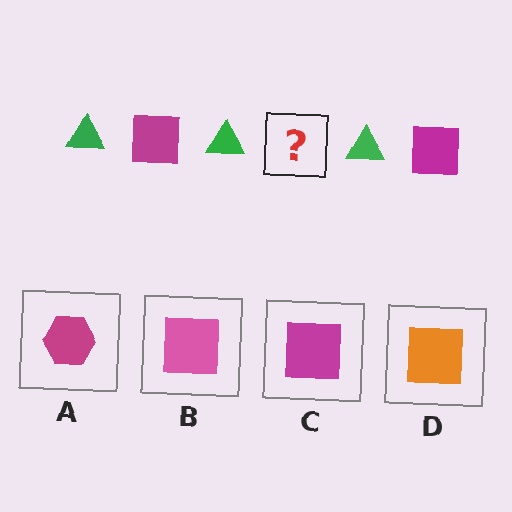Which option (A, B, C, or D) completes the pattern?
C.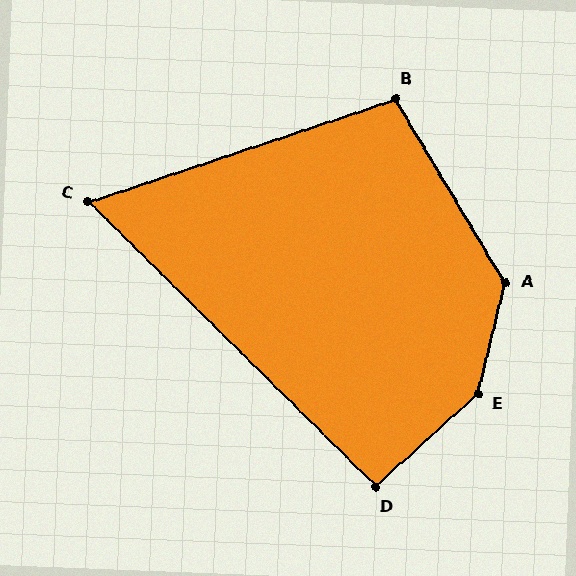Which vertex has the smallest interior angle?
C, at approximately 63 degrees.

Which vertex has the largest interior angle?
E, at approximately 146 degrees.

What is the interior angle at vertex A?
Approximately 135 degrees (obtuse).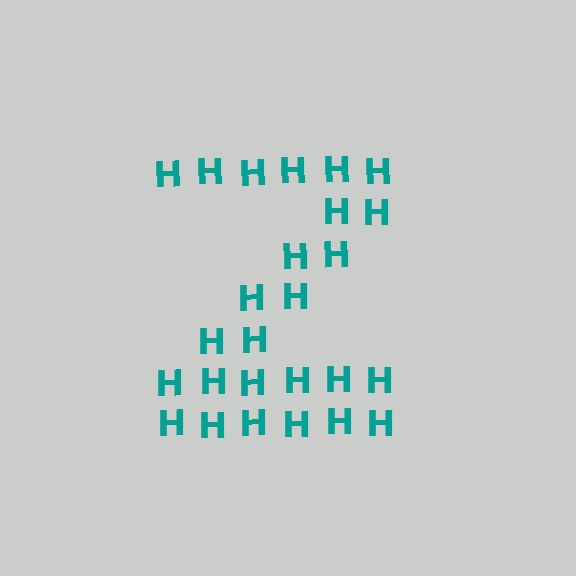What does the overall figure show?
The overall figure shows the letter Z.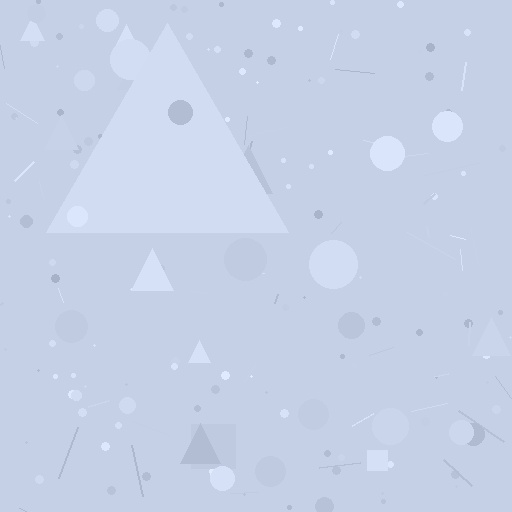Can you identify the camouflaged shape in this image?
The camouflaged shape is a triangle.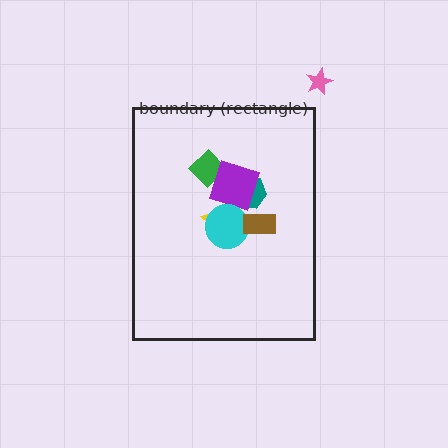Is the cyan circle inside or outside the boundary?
Inside.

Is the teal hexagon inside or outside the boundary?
Inside.